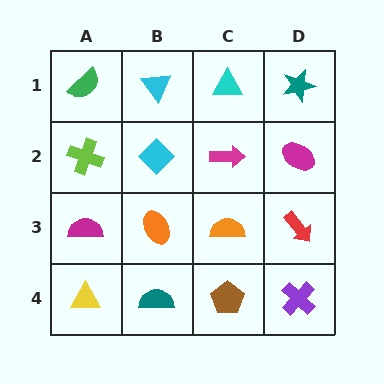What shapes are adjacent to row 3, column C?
A magenta arrow (row 2, column C), a brown pentagon (row 4, column C), an orange ellipse (row 3, column B), a red arrow (row 3, column D).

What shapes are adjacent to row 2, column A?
A green semicircle (row 1, column A), a magenta semicircle (row 3, column A), a cyan diamond (row 2, column B).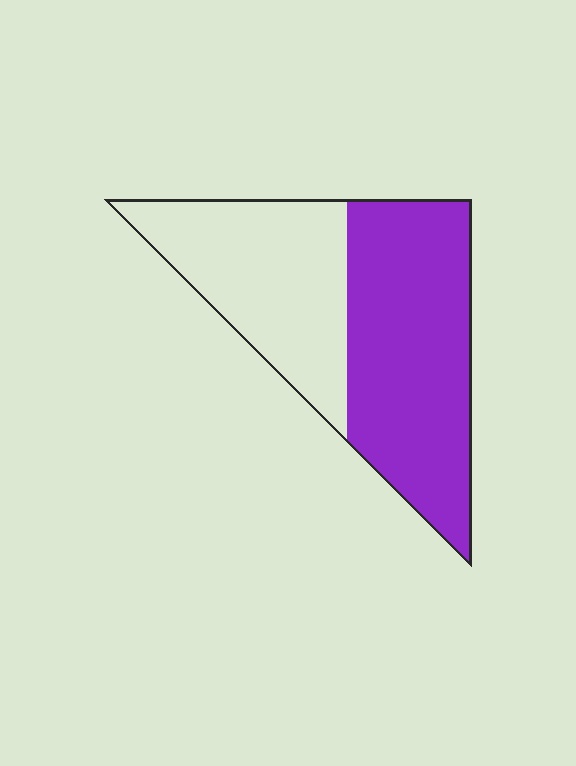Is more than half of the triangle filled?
Yes.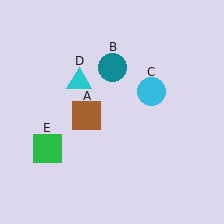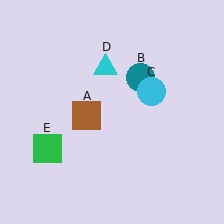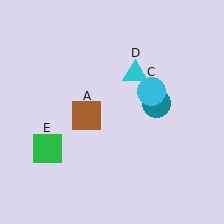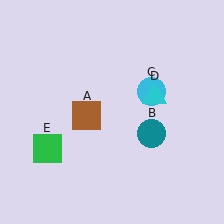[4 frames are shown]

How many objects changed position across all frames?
2 objects changed position: teal circle (object B), cyan triangle (object D).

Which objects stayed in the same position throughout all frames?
Brown square (object A) and cyan circle (object C) and green square (object E) remained stationary.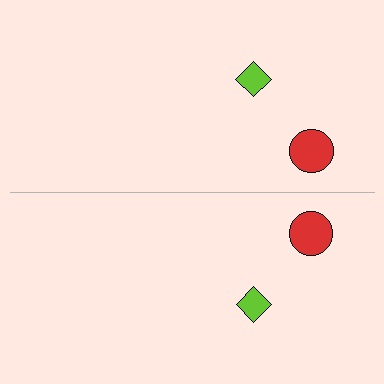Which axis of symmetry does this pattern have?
The pattern has a horizontal axis of symmetry running through the center of the image.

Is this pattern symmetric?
Yes, this pattern has bilateral (reflection) symmetry.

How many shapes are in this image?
There are 4 shapes in this image.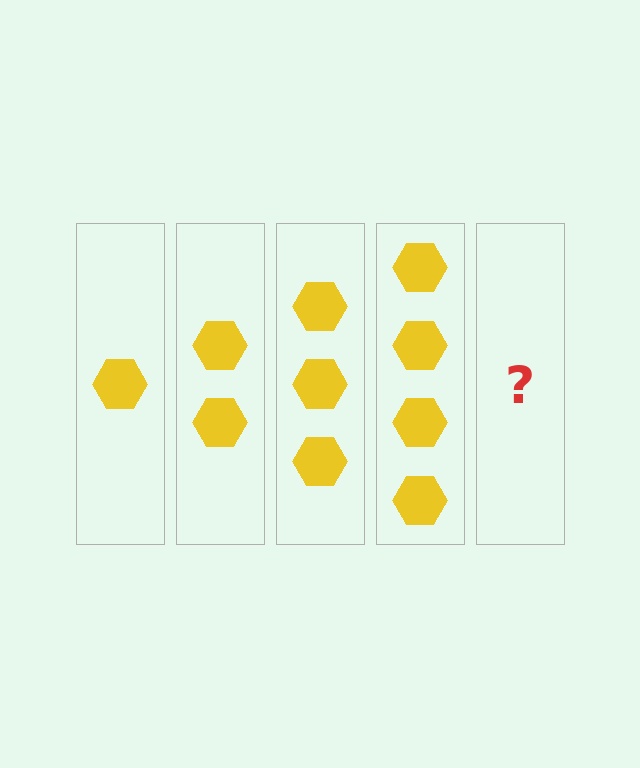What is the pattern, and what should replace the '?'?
The pattern is that each step adds one more hexagon. The '?' should be 5 hexagons.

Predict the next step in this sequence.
The next step is 5 hexagons.